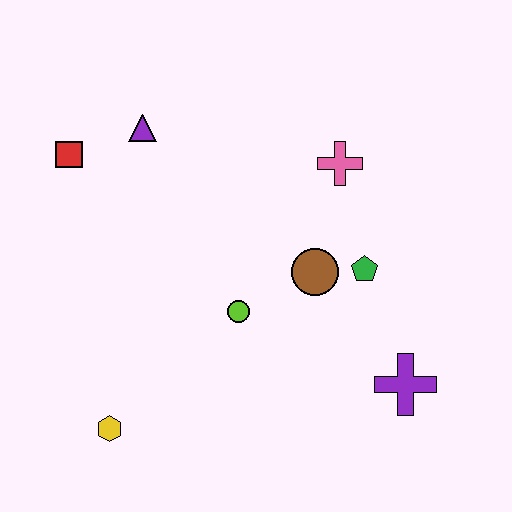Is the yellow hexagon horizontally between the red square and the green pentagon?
Yes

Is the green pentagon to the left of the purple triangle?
No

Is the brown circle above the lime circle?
Yes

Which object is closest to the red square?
The purple triangle is closest to the red square.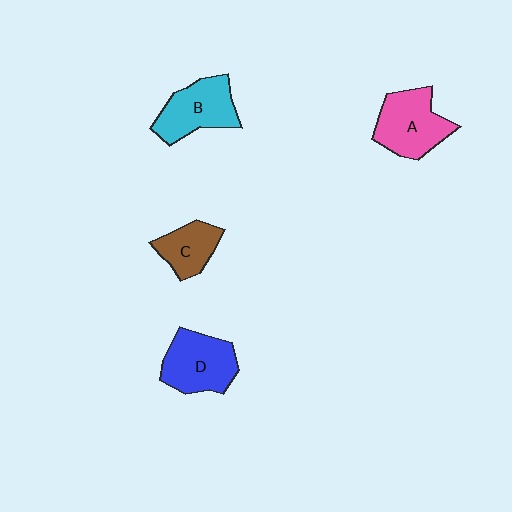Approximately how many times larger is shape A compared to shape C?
Approximately 1.5 times.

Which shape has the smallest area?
Shape C (brown).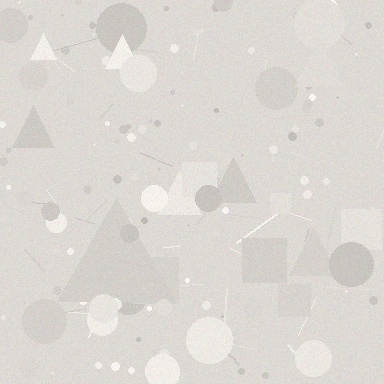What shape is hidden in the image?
A triangle is hidden in the image.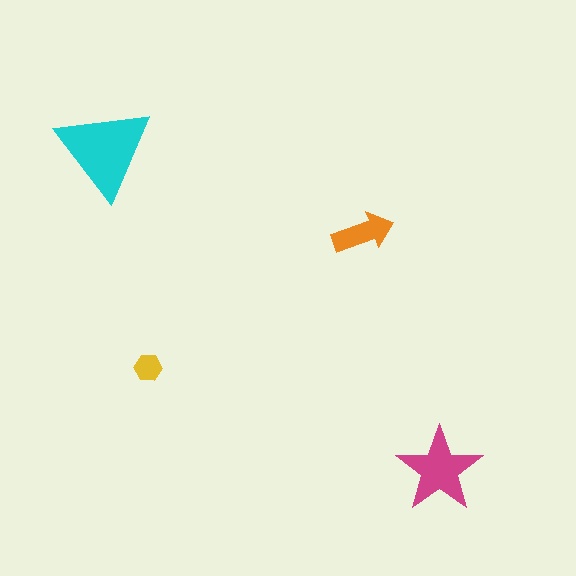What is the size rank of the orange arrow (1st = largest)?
3rd.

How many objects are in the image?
There are 4 objects in the image.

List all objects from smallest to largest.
The yellow hexagon, the orange arrow, the magenta star, the cyan triangle.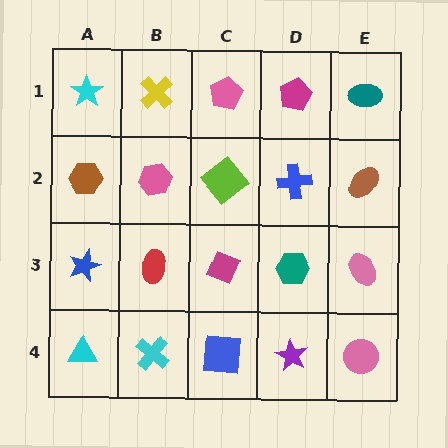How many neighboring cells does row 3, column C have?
4.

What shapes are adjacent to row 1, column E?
A brown ellipse (row 2, column E), a magenta pentagon (row 1, column D).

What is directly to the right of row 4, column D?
A pink circle.